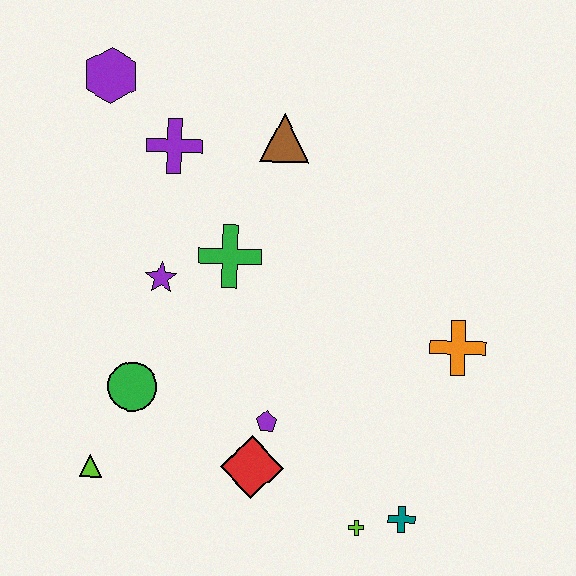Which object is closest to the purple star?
The green cross is closest to the purple star.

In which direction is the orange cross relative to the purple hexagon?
The orange cross is to the right of the purple hexagon.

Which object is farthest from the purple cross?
The teal cross is farthest from the purple cross.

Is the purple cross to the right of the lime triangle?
Yes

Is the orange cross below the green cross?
Yes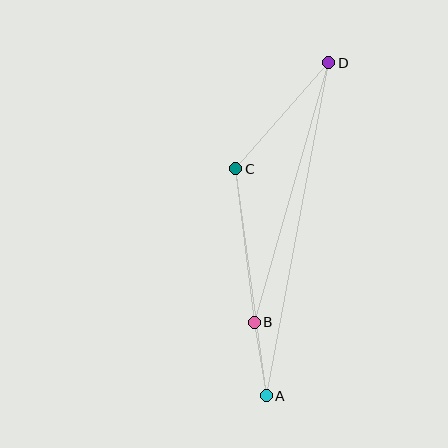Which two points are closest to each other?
Points A and B are closest to each other.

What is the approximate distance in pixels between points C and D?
The distance between C and D is approximately 141 pixels.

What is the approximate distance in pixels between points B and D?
The distance between B and D is approximately 270 pixels.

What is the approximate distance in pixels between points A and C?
The distance between A and C is approximately 229 pixels.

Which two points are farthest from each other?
Points A and D are farthest from each other.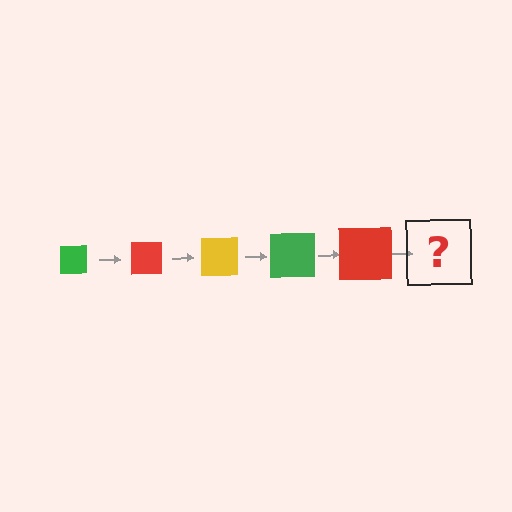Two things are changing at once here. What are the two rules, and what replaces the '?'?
The two rules are that the square grows larger each step and the color cycles through green, red, and yellow. The '?' should be a yellow square, larger than the previous one.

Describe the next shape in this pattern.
It should be a yellow square, larger than the previous one.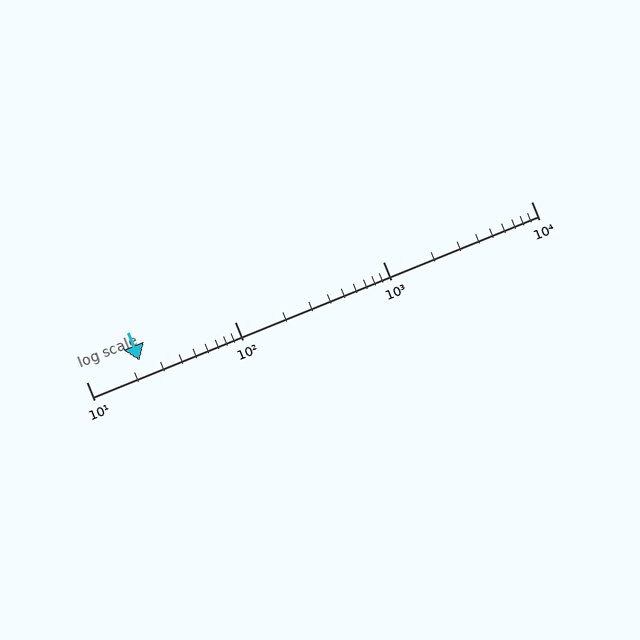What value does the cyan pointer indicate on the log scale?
The pointer indicates approximately 23.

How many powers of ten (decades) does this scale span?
The scale spans 3 decades, from 10 to 10000.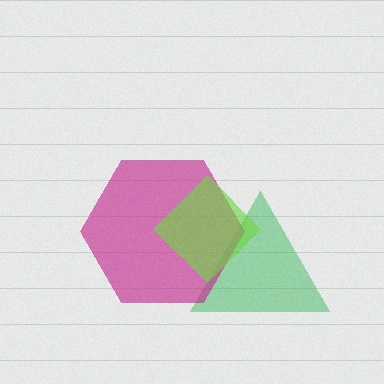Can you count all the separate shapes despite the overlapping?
Yes, there are 3 separate shapes.